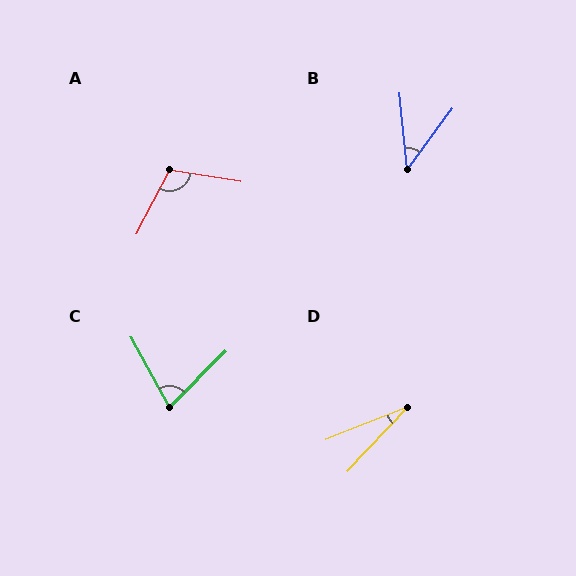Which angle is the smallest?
D, at approximately 25 degrees.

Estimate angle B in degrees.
Approximately 42 degrees.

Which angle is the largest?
A, at approximately 109 degrees.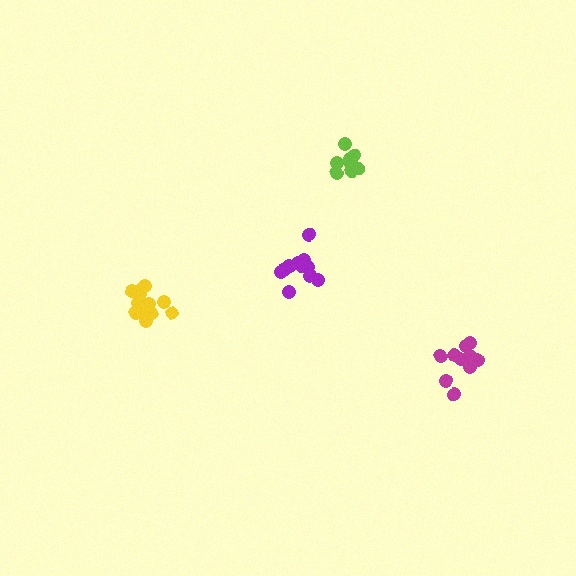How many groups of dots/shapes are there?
There are 4 groups.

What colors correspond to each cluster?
The clusters are colored: lime, purple, magenta, yellow.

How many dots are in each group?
Group 1: 8 dots, Group 2: 11 dots, Group 3: 10 dots, Group 4: 14 dots (43 total).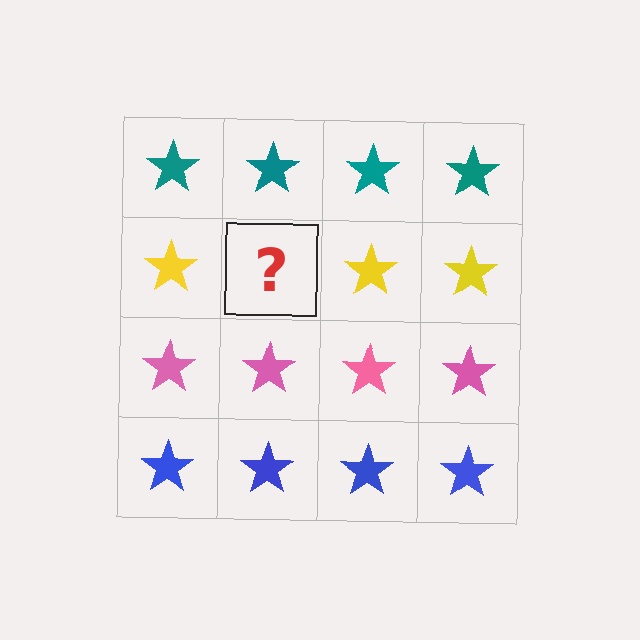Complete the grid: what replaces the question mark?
The question mark should be replaced with a yellow star.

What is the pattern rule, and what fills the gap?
The rule is that each row has a consistent color. The gap should be filled with a yellow star.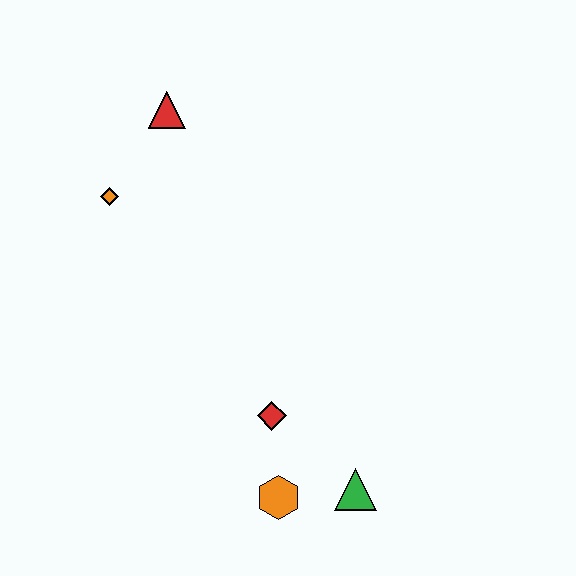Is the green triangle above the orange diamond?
No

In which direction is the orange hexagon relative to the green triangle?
The orange hexagon is to the left of the green triangle.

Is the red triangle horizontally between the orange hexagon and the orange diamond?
Yes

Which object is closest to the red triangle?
The orange diamond is closest to the red triangle.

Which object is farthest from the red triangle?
The green triangle is farthest from the red triangle.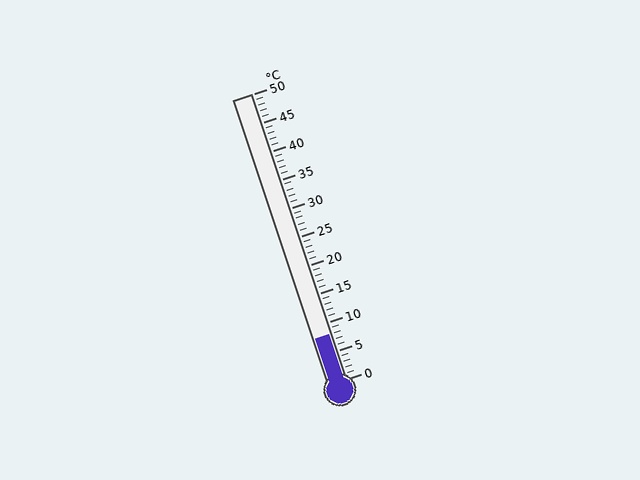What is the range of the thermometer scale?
The thermometer scale ranges from 0°C to 50°C.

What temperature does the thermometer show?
The thermometer shows approximately 8°C.